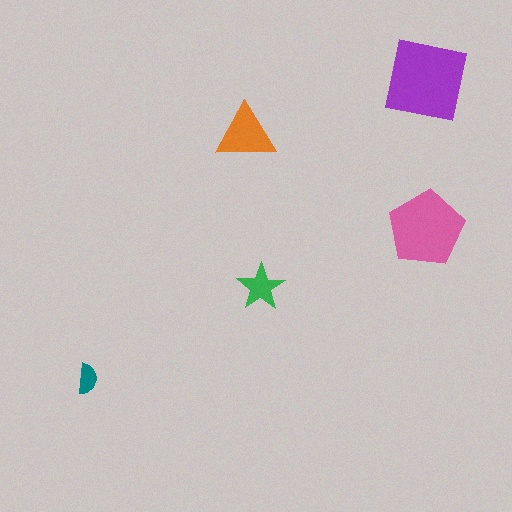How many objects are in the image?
There are 5 objects in the image.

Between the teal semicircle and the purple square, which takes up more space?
The purple square.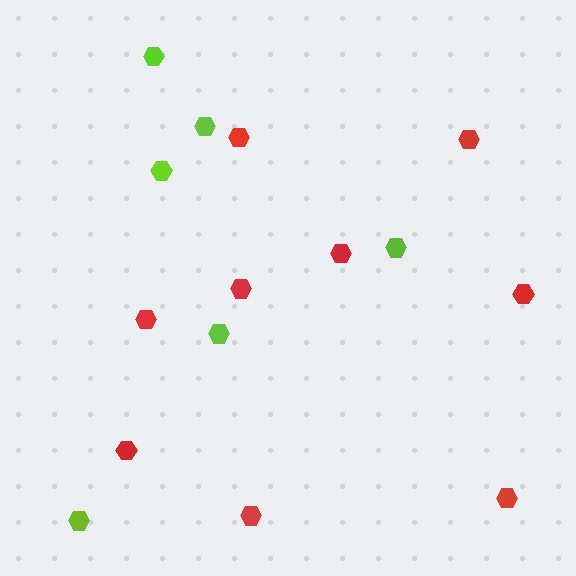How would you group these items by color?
There are 2 groups: one group of lime hexagons (6) and one group of red hexagons (9).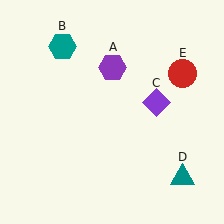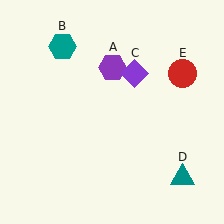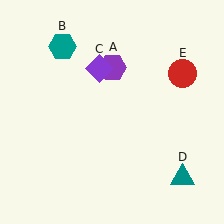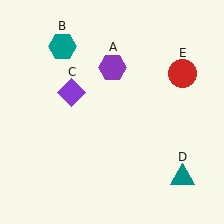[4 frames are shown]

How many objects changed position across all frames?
1 object changed position: purple diamond (object C).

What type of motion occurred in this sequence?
The purple diamond (object C) rotated counterclockwise around the center of the scene.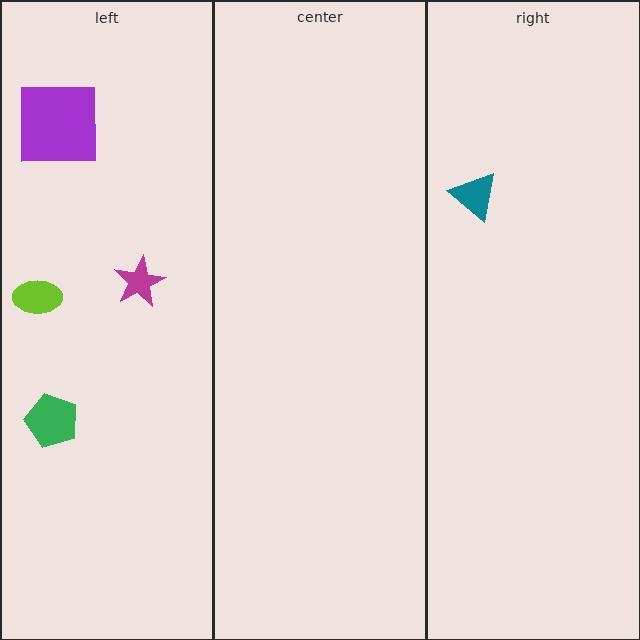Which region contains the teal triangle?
The right region.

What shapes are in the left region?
The green pentagon, the purple square, the lime ellipse, the magenta star.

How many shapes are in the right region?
1.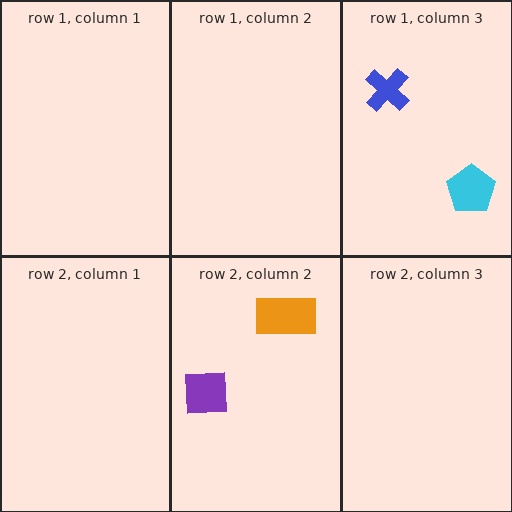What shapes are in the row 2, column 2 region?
The purple square, the orange rectangle.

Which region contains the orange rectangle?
The row 2, column 2 region.